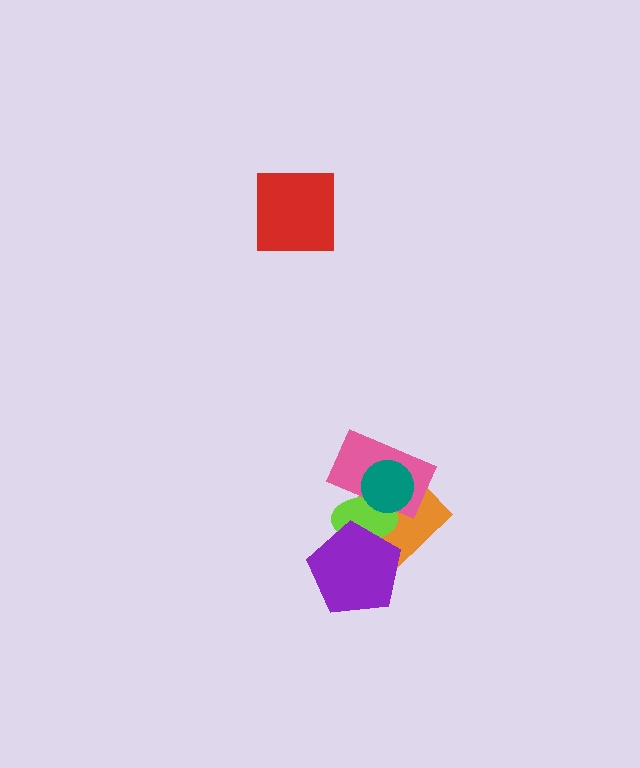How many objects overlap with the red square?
0 objects overlap with the red square.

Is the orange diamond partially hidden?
Yes, it is partially covered by another shape.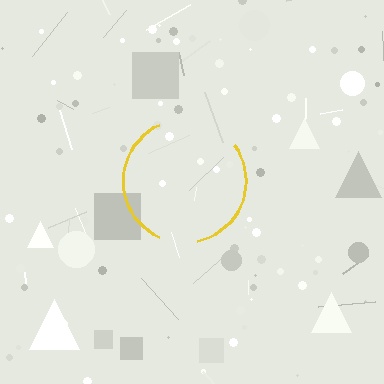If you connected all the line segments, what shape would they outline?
They would outline a circle.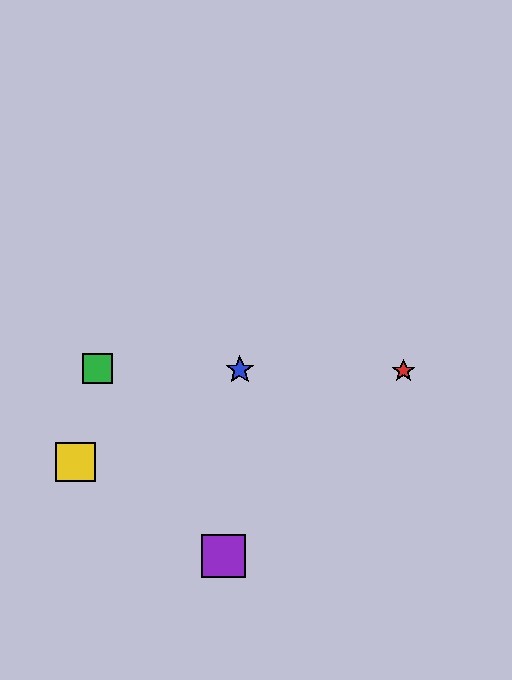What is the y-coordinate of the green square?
The green square is at y≈369.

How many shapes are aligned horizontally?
3 shapes (the red star, the blue star, the green square) are aligned horizontally.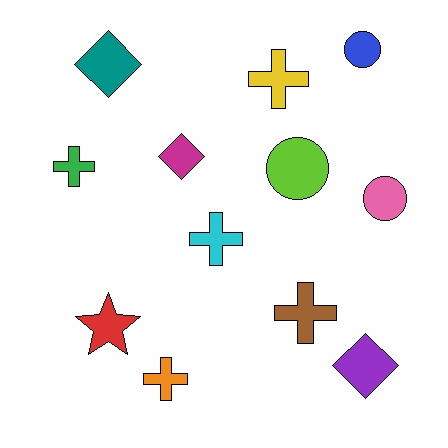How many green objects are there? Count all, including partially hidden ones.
There is 1 green object.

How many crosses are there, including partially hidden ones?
There are 5 crosses.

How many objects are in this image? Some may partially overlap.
There are 12 objects.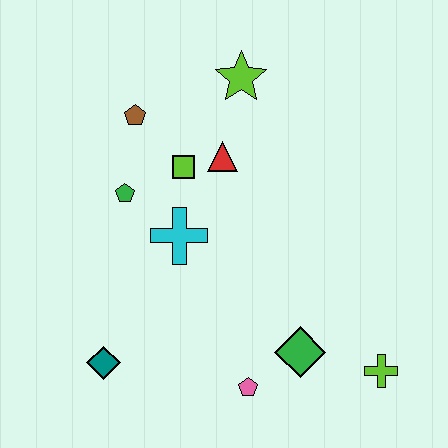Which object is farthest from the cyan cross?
The lime cross is farthest from the cyan cross.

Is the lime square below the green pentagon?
No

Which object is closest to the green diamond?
The pink pentagon is closest to the green diamond.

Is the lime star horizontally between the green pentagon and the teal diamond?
No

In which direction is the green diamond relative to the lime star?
The green diamond is below the lime star.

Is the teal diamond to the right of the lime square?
No